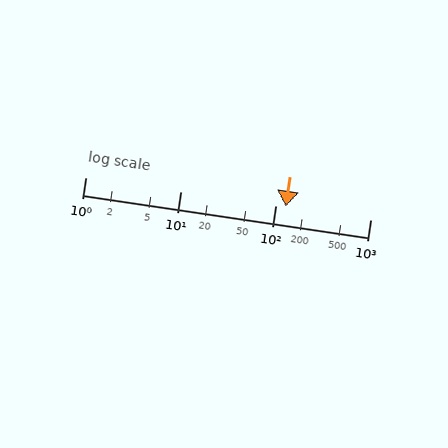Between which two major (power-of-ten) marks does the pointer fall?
The pointer is between 100 and 1000.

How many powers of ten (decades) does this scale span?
The scale spans 3 decades, from 1 to 1000.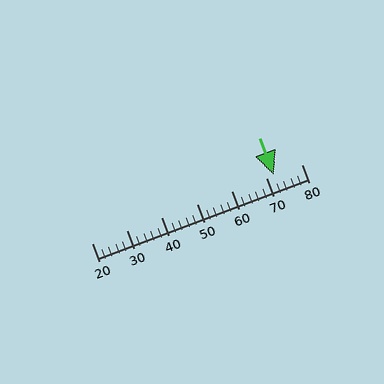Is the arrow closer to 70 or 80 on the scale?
The arrow is closer to 70.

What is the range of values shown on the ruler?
The ruler shows values from 20 to 80.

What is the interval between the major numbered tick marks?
The major tick marks are spaced 10 units apart.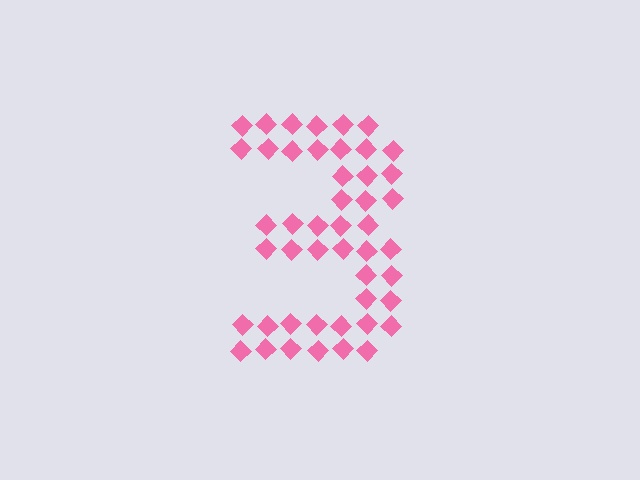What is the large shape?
The large shape is the digit 3.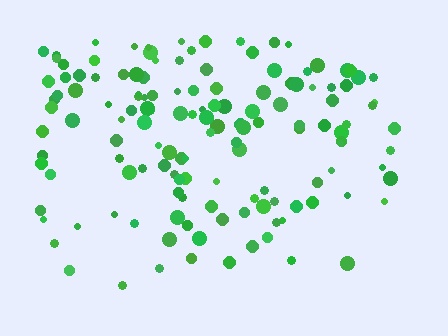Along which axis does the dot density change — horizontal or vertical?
Vertical.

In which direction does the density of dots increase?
From bottom to top, with the top side densest.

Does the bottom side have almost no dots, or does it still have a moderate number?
Still a moderate number, just noticeably fewer than the top.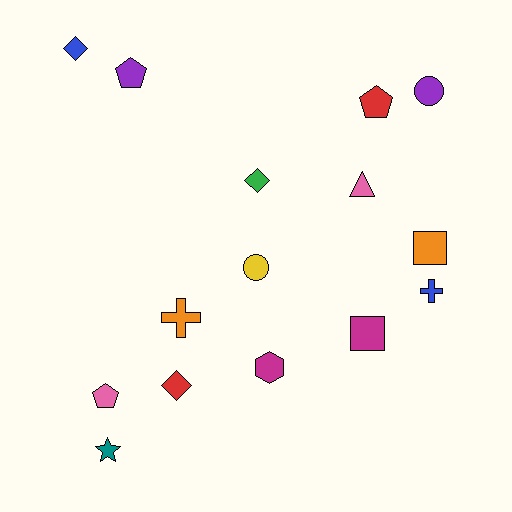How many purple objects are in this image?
There are 2 purple objects.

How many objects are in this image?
There are 15 objects.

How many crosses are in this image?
There are 2 crosses.